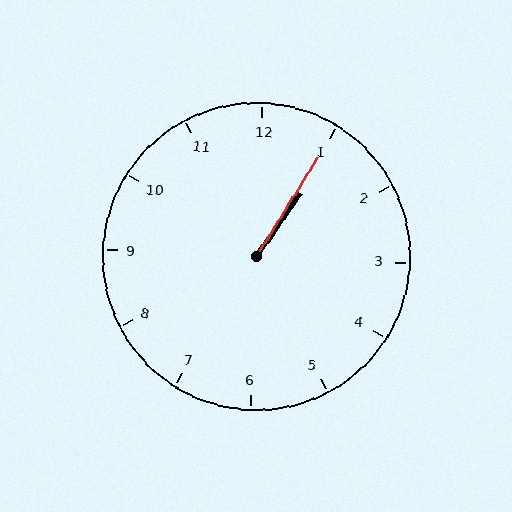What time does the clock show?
1:05.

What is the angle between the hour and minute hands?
Approximately 2 degrees.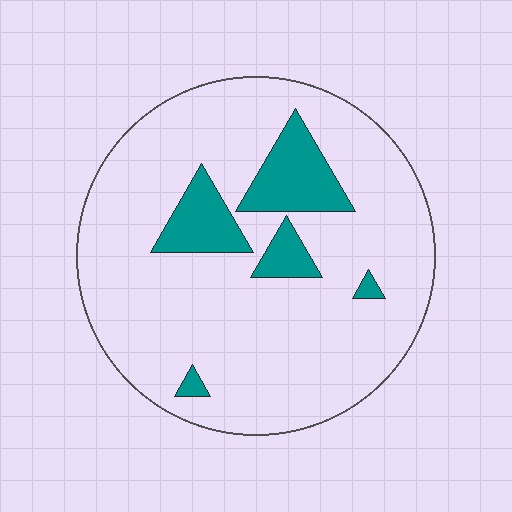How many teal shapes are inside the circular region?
5.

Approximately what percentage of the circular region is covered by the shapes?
Approximately 15%.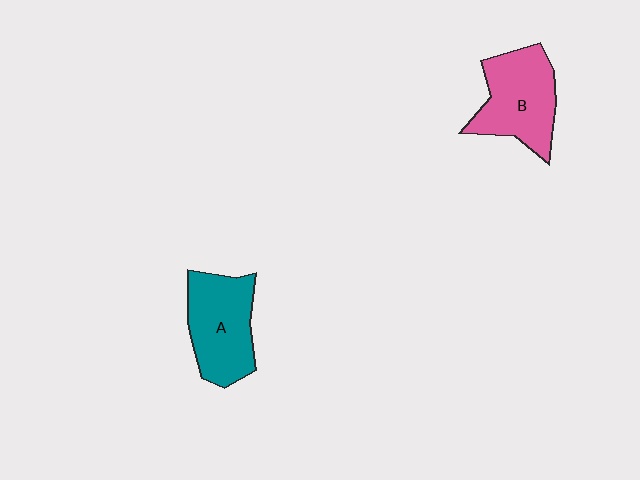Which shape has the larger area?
Shape B (pink).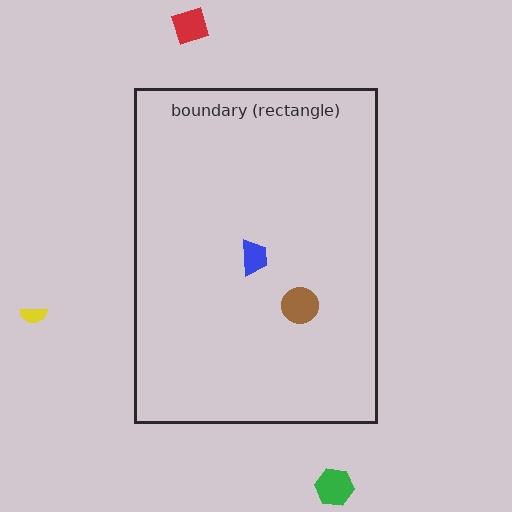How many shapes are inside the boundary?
2 inside, 3 outside.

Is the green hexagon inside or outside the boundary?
Outside.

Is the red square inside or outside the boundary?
Outside.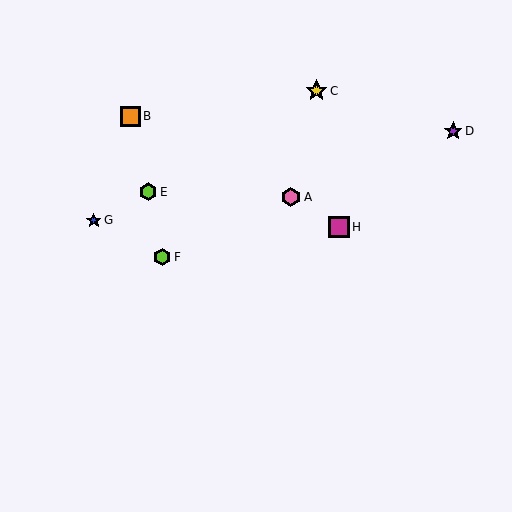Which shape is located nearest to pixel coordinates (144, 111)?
The orange square (labeled B) at (130, 116) is nearest to that location.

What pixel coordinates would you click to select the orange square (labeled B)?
Click at (130, 116) to select the orange square B.